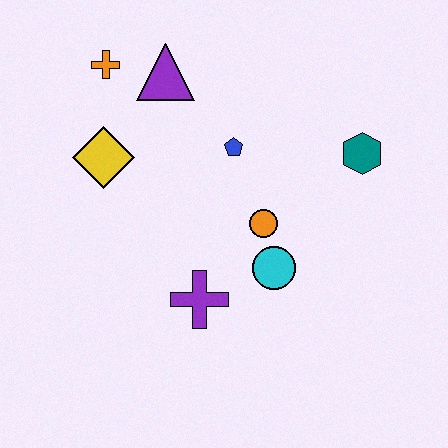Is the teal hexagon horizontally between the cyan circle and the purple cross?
No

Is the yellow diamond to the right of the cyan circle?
No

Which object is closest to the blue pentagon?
The orange circle is closest to the blue pentagon.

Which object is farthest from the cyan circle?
The orange cross is farthest from the cyan circle.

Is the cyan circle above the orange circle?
No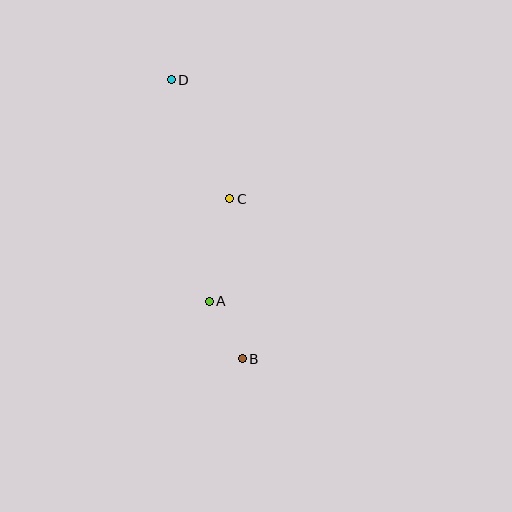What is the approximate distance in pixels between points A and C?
The distance between A and C is approximately 105 pixels.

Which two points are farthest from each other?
Points B and D are farthest from each other.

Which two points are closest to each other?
Points A and B are closest to each other.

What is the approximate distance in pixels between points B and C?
The distance between B and C is approximately 160 pixels.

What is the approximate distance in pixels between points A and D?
The distance between A and D is approximately 225 pixels.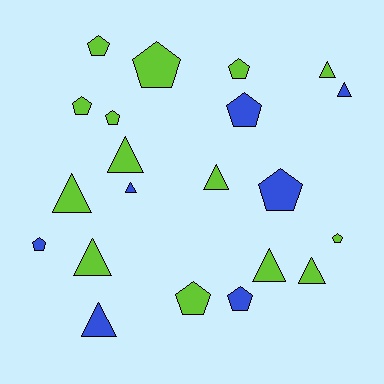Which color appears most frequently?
Lime, with 14 objects.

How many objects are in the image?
There are 21 objects.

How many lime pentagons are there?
There are 7 lime pentagons.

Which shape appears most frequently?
Pentagon, with 11 objects.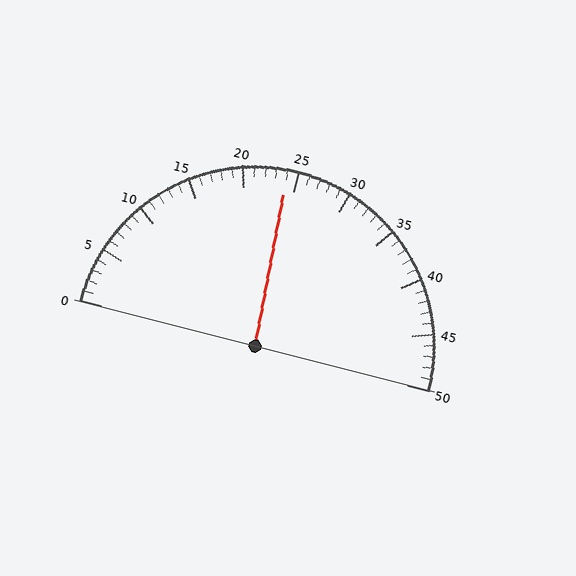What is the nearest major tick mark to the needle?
The nearest major tick mark is 25.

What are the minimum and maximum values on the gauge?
The gauge ranges from 0 to 50.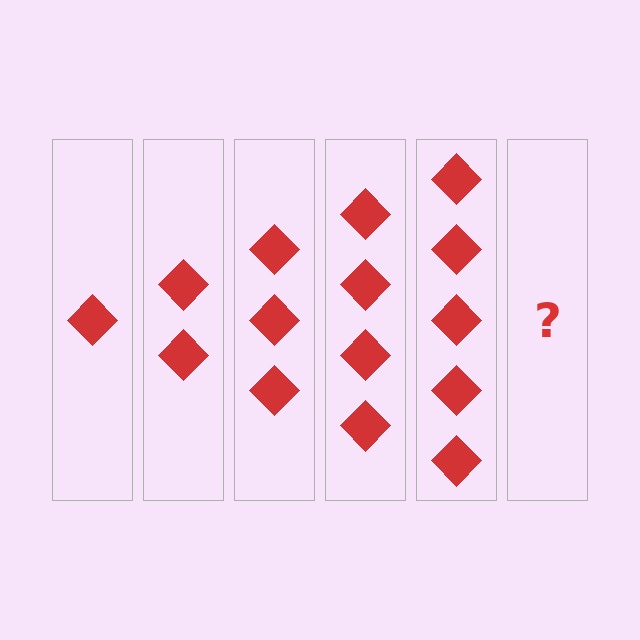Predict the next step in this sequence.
The next step is 6 diamonds.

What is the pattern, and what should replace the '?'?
The pattern is that each step adds one more diamond. The '?' should be 6 diamonds.